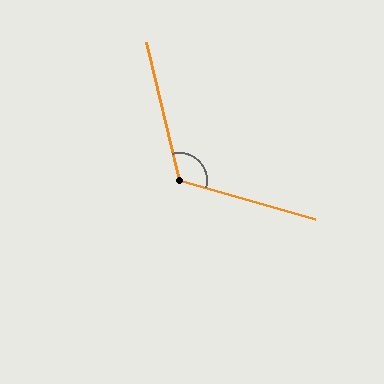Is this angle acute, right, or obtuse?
It is obtuse.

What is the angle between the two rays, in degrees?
Approximately 120 degrees.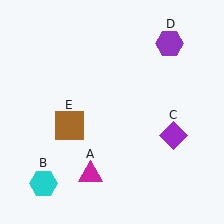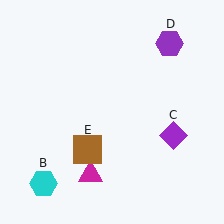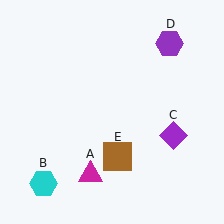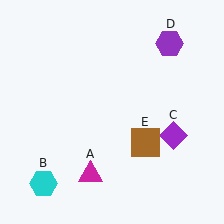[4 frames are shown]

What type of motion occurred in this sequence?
The brown square (object E) rotated counterclockwise around the center of the scene.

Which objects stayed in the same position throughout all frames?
Magenta triangle (object A) and cyan hexagon (object B) and purple diamond (object C) and purple hexagon (object D) remained stationary.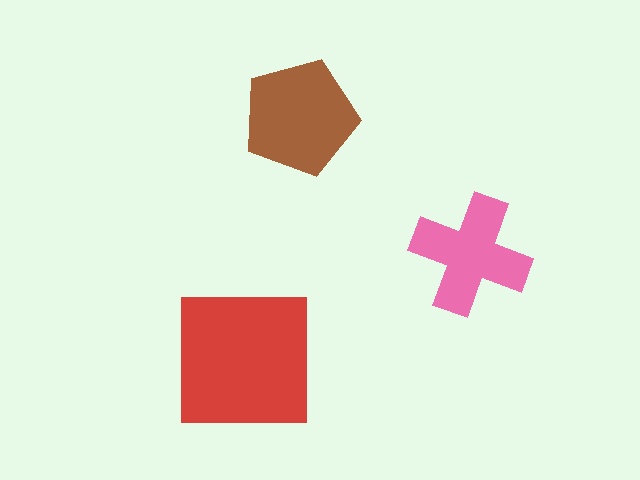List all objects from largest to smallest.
The red square, the brown pentagon, the pink cross.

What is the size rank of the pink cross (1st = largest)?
3rd.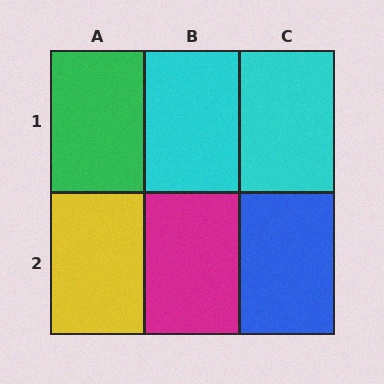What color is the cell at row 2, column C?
Blue.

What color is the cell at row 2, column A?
Yellow.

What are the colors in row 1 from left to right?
Green, cyan, cyan.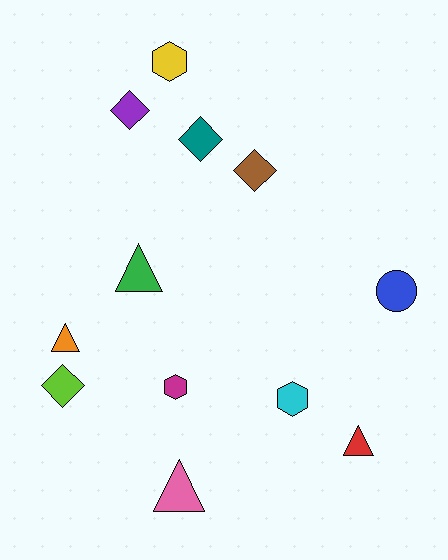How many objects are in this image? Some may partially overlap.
There are 12 objects.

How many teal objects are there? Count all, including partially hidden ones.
There is 1 teal object.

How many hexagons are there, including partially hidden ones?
There are 3 hexagons.